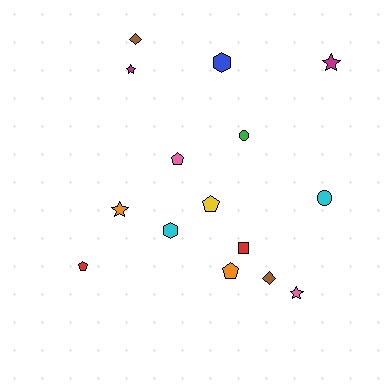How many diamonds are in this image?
There are 2 diamonds.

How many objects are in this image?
There are 15 objects.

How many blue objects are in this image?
There is 1 blue object.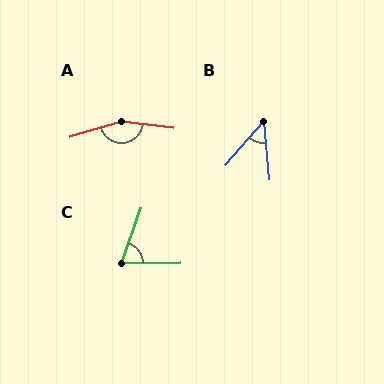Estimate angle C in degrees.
Approximately 70 degrees.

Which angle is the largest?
A, at approximately 157 degrees.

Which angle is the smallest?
B, at approximately 46 degrees.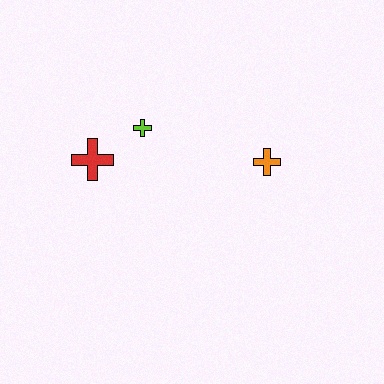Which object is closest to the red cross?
The lime cross is closest to the red cross.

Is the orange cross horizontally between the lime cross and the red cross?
No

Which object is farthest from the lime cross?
The orange cross is farthest from the lime cross.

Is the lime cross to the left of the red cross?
No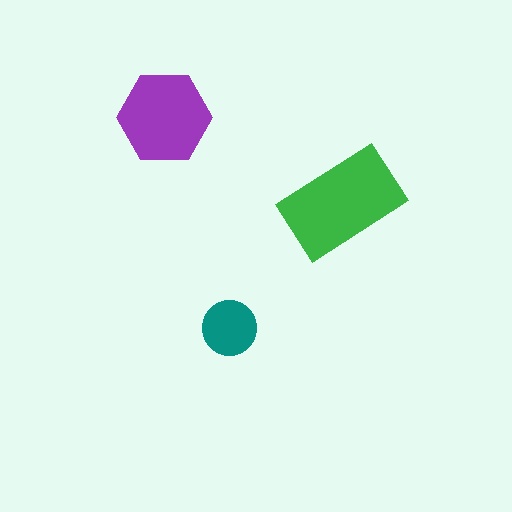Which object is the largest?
The green rectangle.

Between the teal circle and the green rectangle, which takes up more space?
The green rectangle.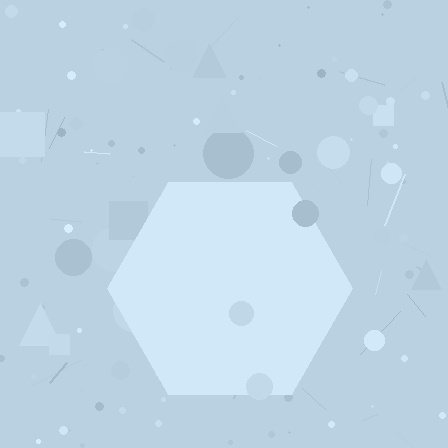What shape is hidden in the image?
A hexagon is hidden in the image.